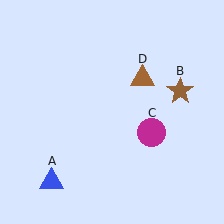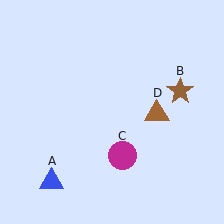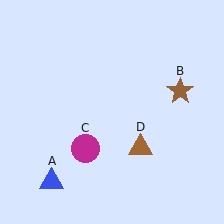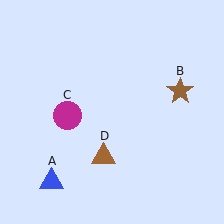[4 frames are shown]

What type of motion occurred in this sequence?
The magenta circle (object C), brown triangle (object D) rotated clockwise around the center of the scene.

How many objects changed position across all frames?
2 objects changed position: magenta circle (object C), brown triangle (object D).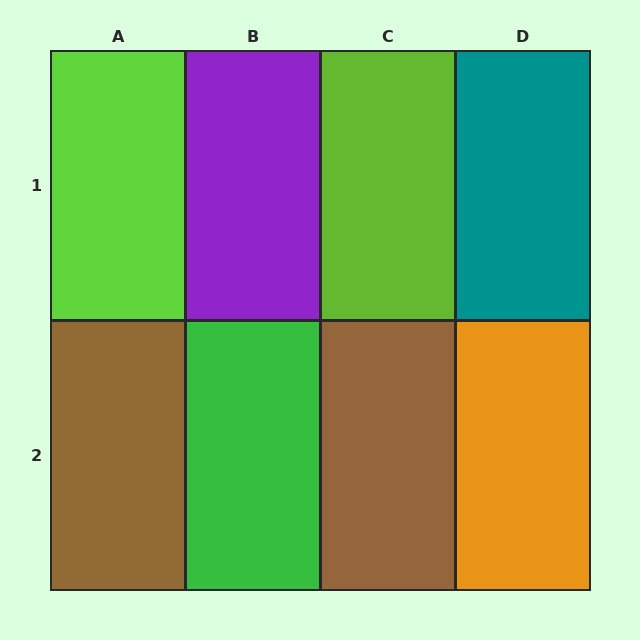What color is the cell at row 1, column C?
Lime.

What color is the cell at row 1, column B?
Purple.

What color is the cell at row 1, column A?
Lime.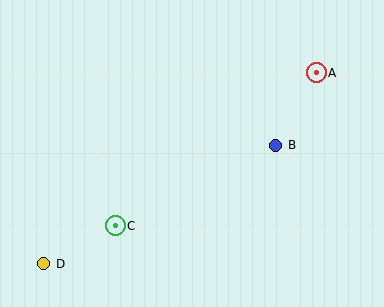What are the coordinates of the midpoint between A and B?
The midpoint between A and B is at (296, 109).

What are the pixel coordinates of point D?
Point D is at (44, 264).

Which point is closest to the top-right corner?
Point A is closest to the top-right corner.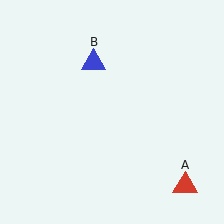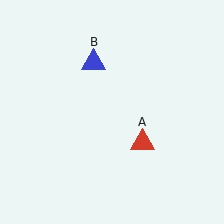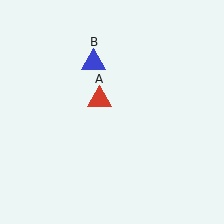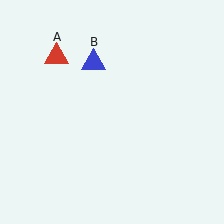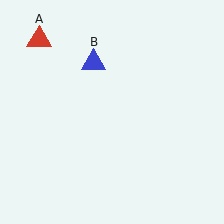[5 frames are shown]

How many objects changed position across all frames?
1 object changed position: red triangle (object A).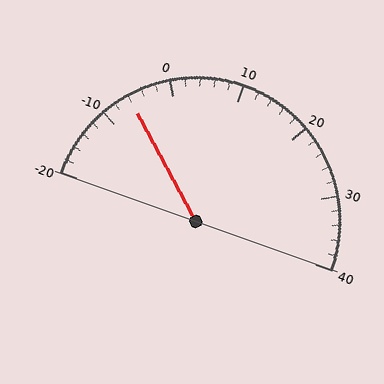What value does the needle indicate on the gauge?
The needle indicates approximately -6.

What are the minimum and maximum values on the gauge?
The gauge ranges from -20 to 40.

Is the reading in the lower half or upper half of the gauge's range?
The reading is in the lower half of the range (-20 to 40).